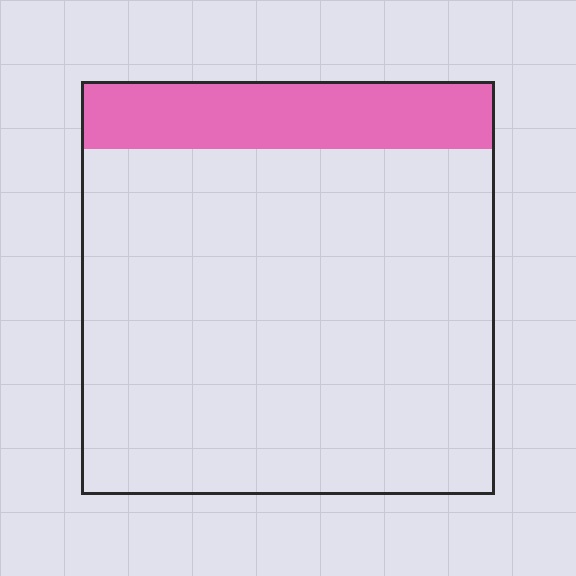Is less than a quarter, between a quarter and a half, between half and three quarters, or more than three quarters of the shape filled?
Less than a quarter.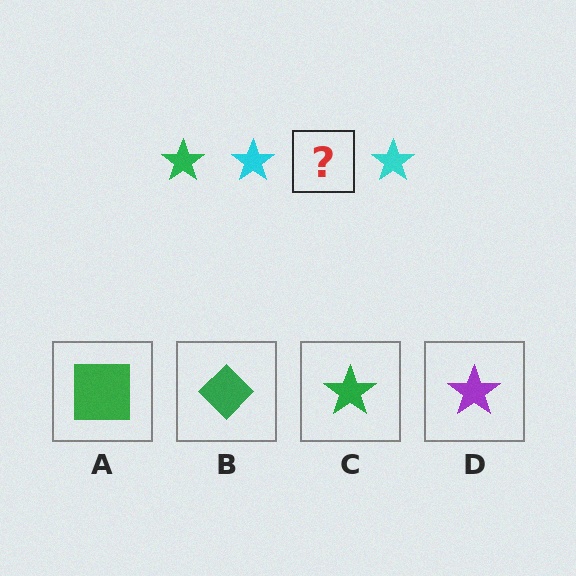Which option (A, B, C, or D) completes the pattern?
C.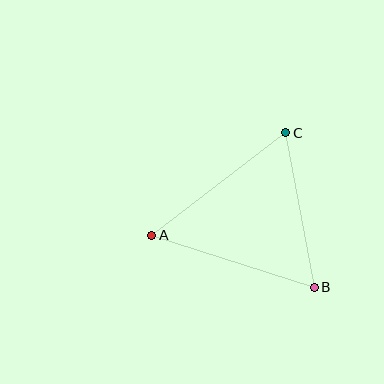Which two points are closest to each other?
Points B and C are closest to each other.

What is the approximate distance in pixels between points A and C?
The distance between A and C is approximately 169 pixels.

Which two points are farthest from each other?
Points A and B are farthest from each other.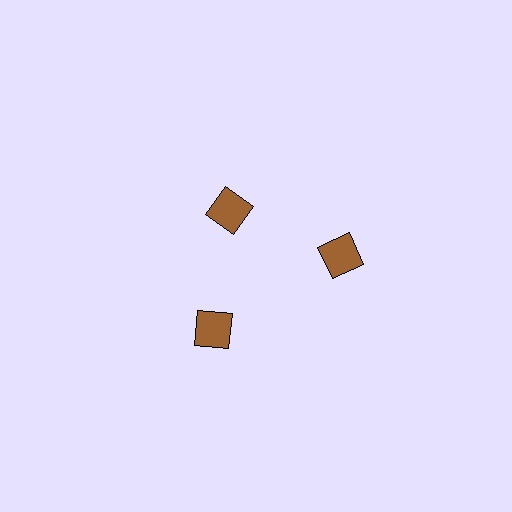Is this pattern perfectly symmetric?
No. The 3 brown diamonds are arranged in a ring, but one element near the 11 o'clock position is pulled inward toward the center, breaking the 3-fold rotational symmetry.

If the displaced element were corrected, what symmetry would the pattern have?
It would have 3-fold rotational symmetry — the pattern would map onto itself every 120 degrees.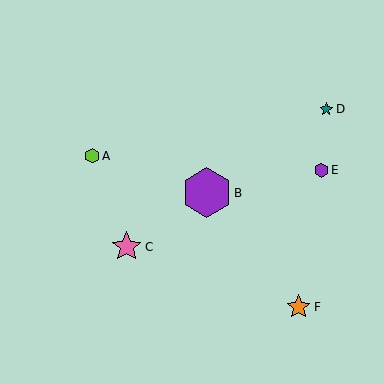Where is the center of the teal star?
The center of the teal star is at (326, 109).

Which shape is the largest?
The purple hexagon (labeled B) is the largest.